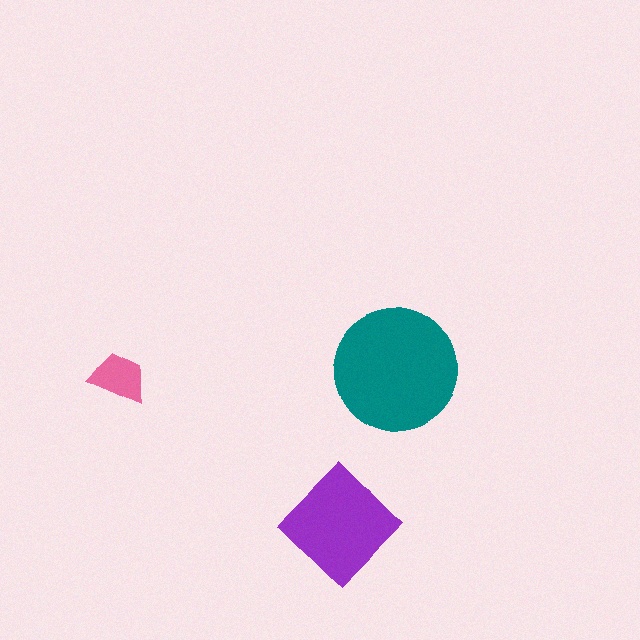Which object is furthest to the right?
The teal circle is rightmost.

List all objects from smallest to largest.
The pink trapezoid, the purple diamond, the teal circle.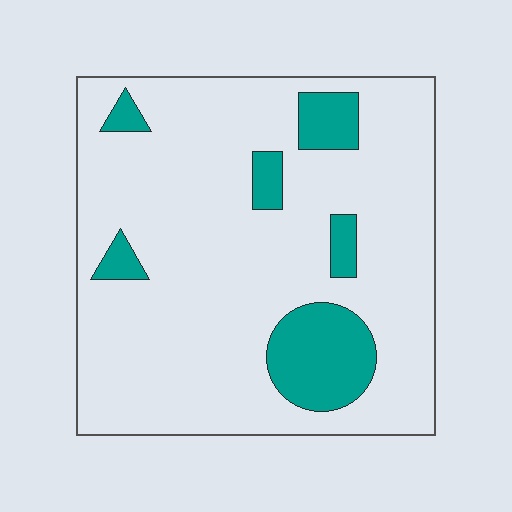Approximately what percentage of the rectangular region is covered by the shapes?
Approximately 15%.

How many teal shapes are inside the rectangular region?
6.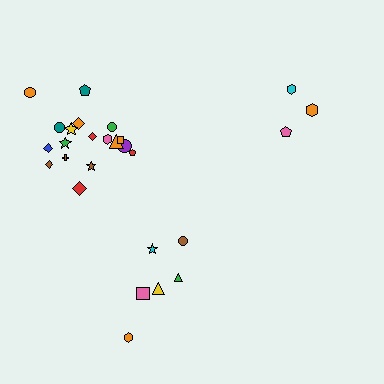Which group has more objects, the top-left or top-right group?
The top-left group.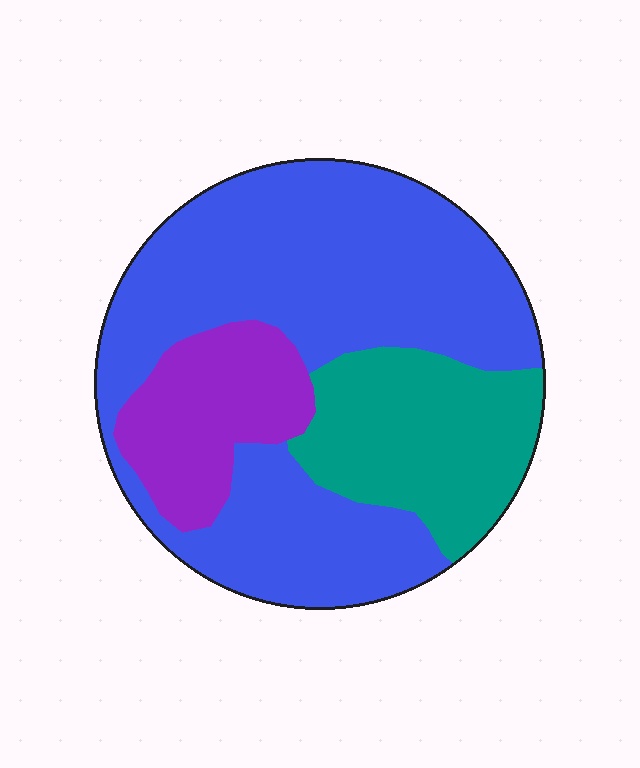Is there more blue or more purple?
Blue.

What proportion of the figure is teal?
Teal covers roughly 25% of the figure.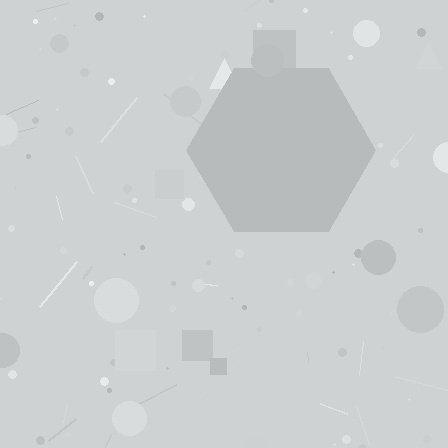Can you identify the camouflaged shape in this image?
The camouflaged shape is a hexagon.